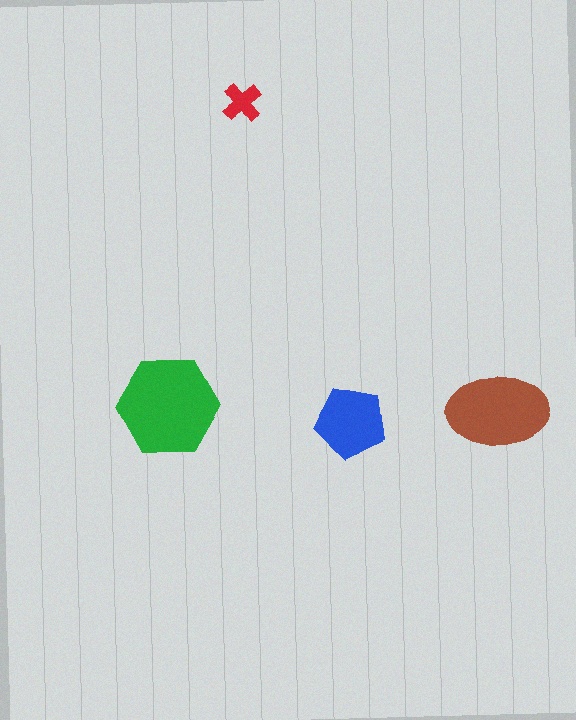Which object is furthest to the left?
The green hexagon is leftmost.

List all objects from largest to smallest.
The green hexagon, the brown ellipse, the blue pentagon, the red cross.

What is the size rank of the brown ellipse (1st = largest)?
2nd.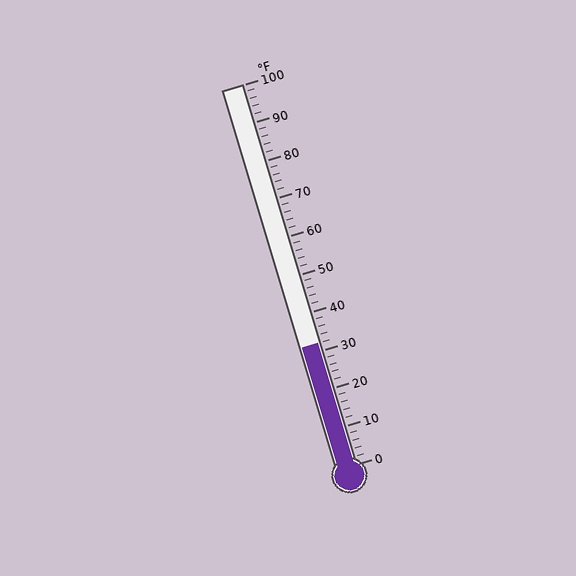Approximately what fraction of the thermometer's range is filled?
The thermometer is filled to approximately 30% of its range.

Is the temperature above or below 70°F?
The temperature is below 70°F.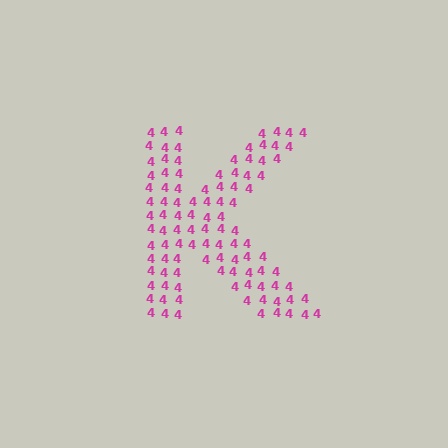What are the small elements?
The small elements are digit 4's.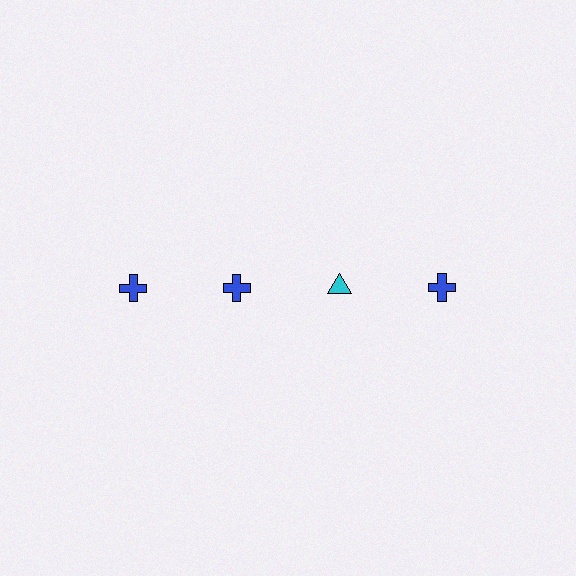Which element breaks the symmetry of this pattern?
The cyan triangle in the top row, center column breaks the symmetry. All other shapes are blue crosses.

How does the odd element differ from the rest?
It differs in both color (cyan instead of blue) and shape (triangle instead of cross).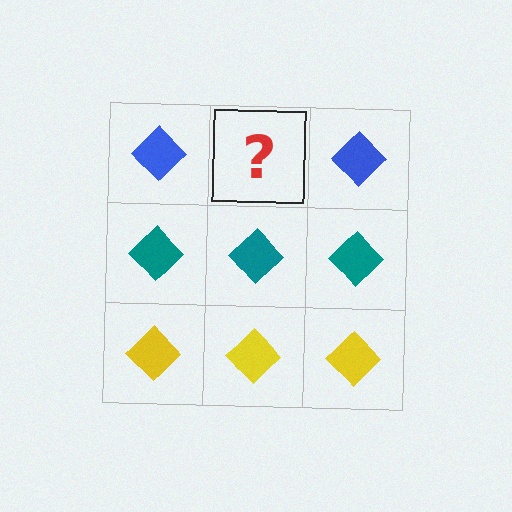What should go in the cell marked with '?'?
The missing cell should contain a blue diamond.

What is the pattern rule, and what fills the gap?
The rule is that each row has a consistent color. The gap should be filled with a blue diamond.